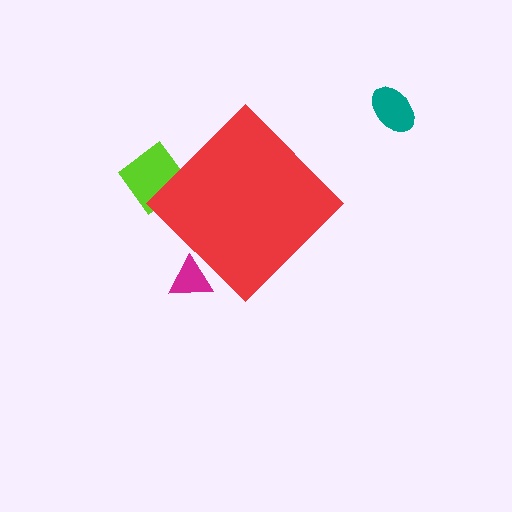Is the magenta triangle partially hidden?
Yes, the magenta triangle is partially hidden behind the red diamond.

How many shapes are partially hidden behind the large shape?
2 shapes are partially hidden.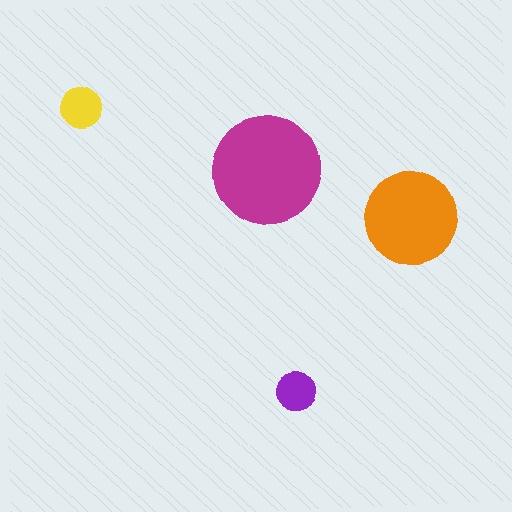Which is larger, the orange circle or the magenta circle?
The magenta one.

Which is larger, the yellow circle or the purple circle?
The yellow one.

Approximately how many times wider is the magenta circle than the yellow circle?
About 2.5 times wider.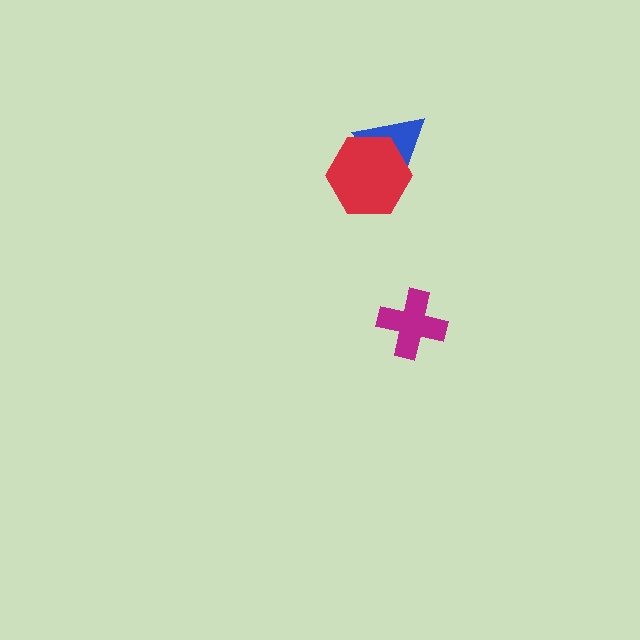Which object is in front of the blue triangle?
The red hexagon is in front of the blue triangle.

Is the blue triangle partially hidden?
Yes, it is partially covered by another shape.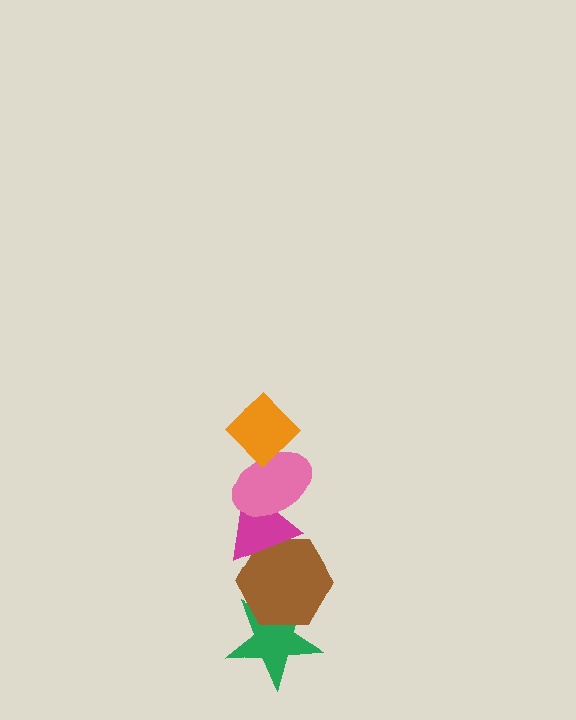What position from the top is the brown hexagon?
The brown hexagon is 4th from the top.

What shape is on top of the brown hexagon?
The magenta triangle is on top of the brown hexagon.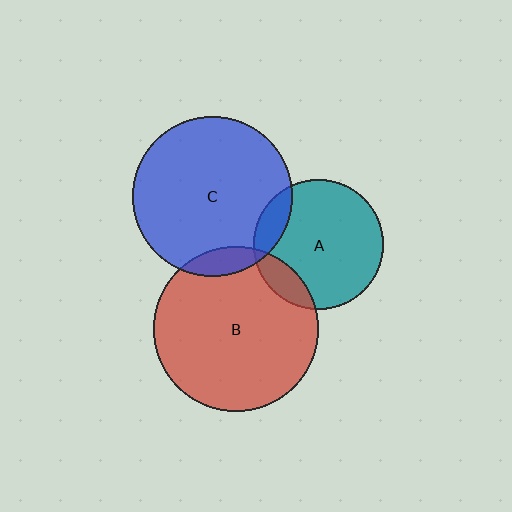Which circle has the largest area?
Circle B (red).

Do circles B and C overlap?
Yes.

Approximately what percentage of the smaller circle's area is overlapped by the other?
Approximately 10%.